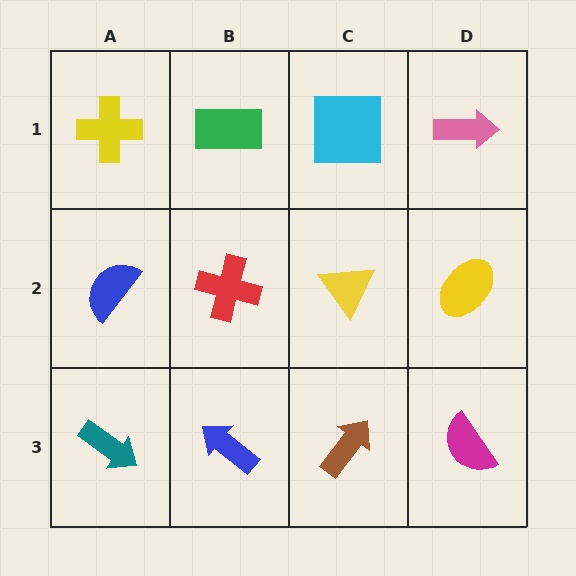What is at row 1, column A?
A yellow cross.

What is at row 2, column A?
A blue semicircle.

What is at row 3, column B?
A blue arrow.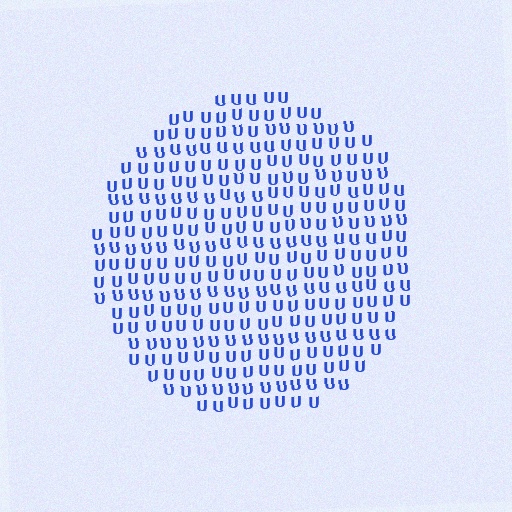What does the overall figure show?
The overall figure shows a circle.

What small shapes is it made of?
It is made of small letter U's.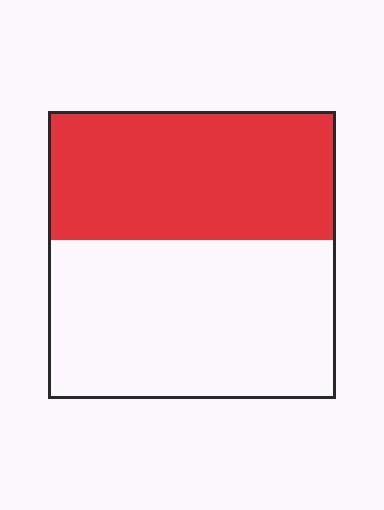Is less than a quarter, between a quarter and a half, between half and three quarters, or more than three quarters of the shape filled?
Between a quarter and a half.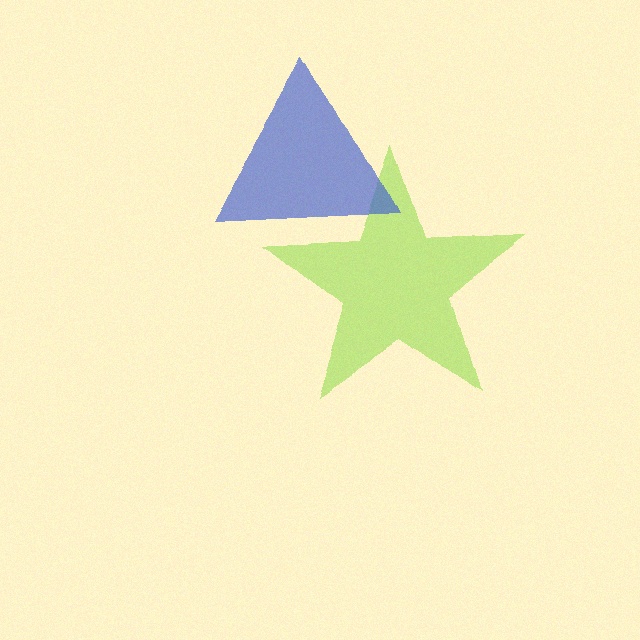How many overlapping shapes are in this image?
There are 2 overlapping shapes in the image.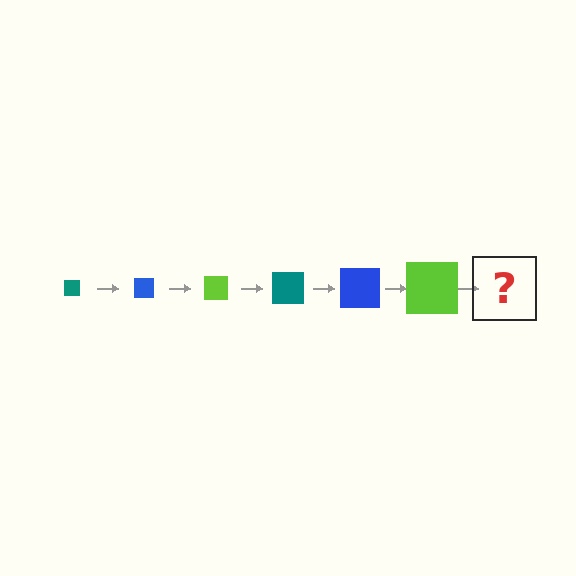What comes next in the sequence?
The next element should be a teal square, larger than the previous one.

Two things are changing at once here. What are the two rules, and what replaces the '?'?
The two rules are that the square grows larger each step and the color cycles through teal, blue, and lime. The '?' should be a teal square, larger than the previous one.